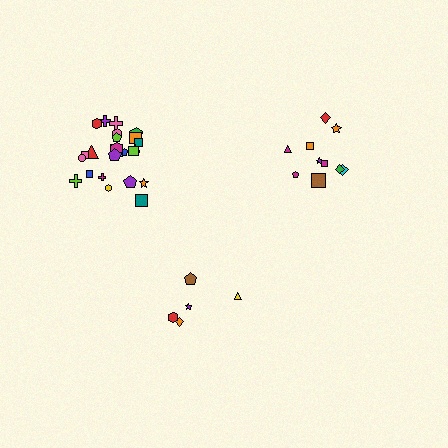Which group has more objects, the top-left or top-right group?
The top-left group.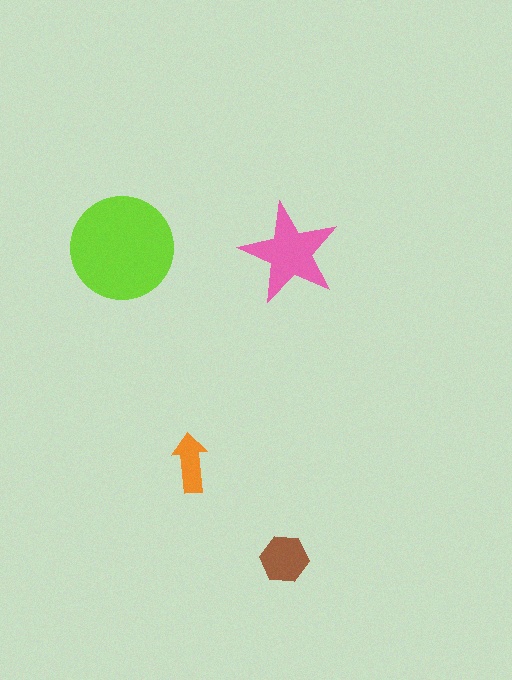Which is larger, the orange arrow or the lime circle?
The lime circle.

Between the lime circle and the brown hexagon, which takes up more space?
The lime circle.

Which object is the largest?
The lime circle.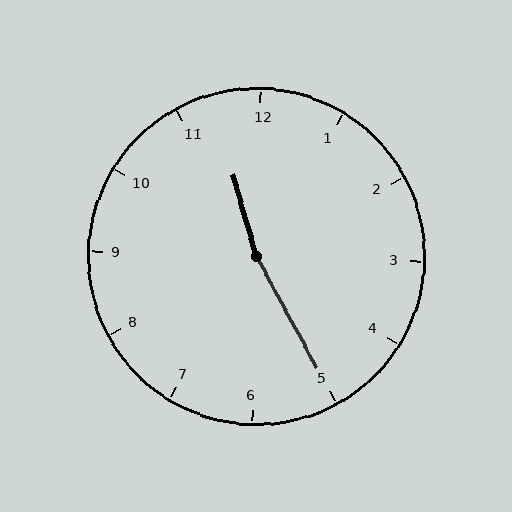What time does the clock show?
11:25.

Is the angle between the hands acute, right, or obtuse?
It is obtuse.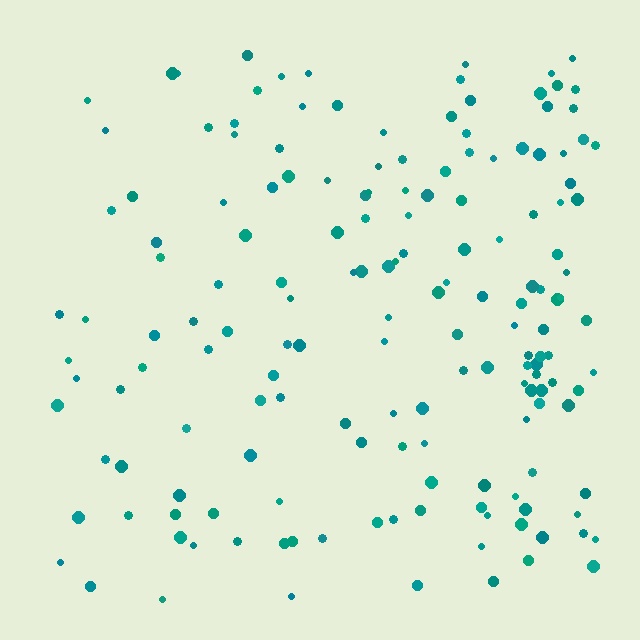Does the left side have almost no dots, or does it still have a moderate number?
Still a moderate number, just noticeably fewer than the right.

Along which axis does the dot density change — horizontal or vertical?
Horizontal.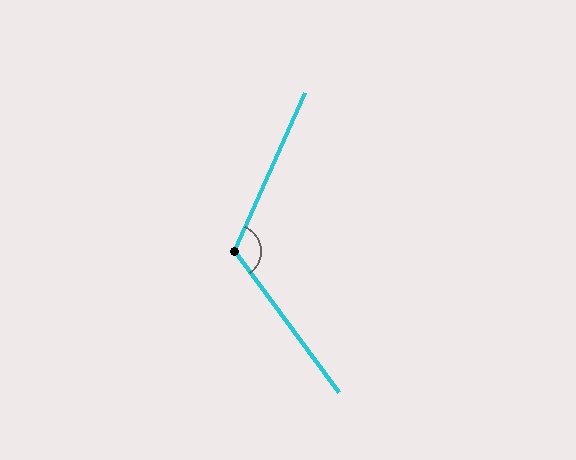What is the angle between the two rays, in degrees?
Approximately 120 degrees.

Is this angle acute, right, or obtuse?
It is obtuse.